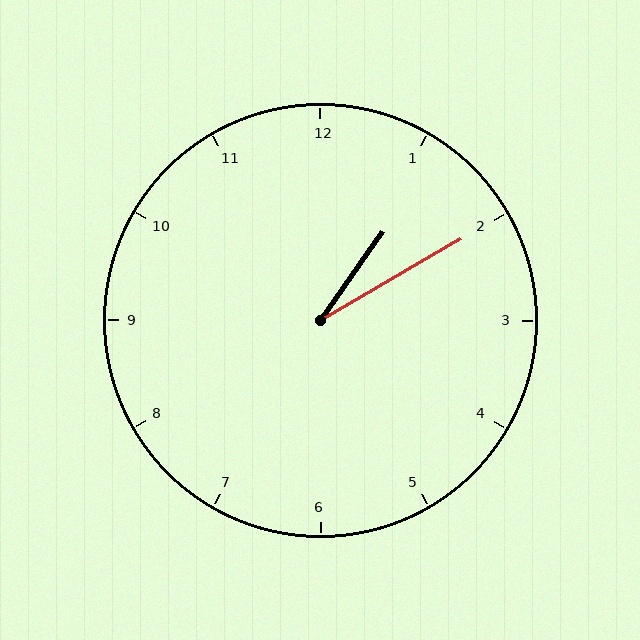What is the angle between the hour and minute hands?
Approximately 25 degrees.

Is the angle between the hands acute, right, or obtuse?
It is acute.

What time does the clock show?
1:10.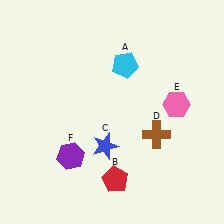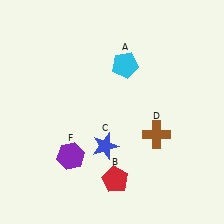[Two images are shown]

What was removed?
The pink hexagon (E) was removed in Image 2.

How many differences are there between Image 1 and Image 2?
There is 1 difference between the two images.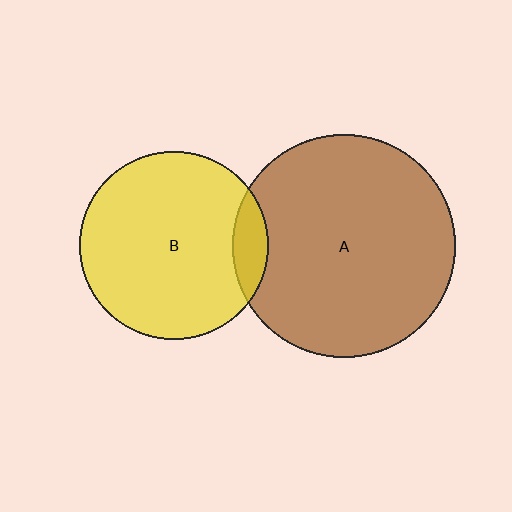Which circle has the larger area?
Circle A (brown).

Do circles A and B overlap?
Yes.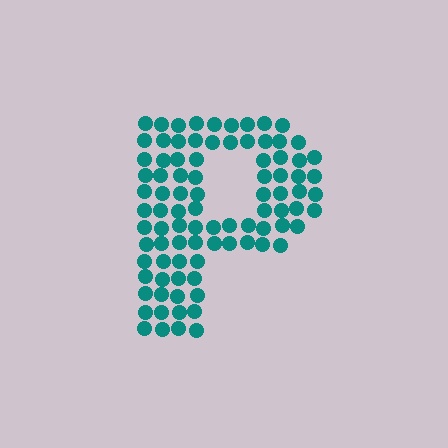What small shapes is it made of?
It is made of small circles.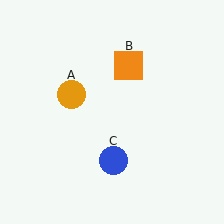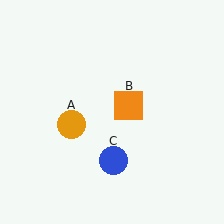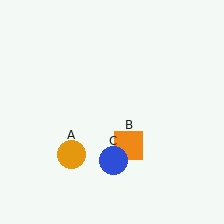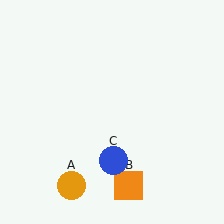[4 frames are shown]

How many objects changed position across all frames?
2 objects changed position: orange circle (object A), orange square (object B).